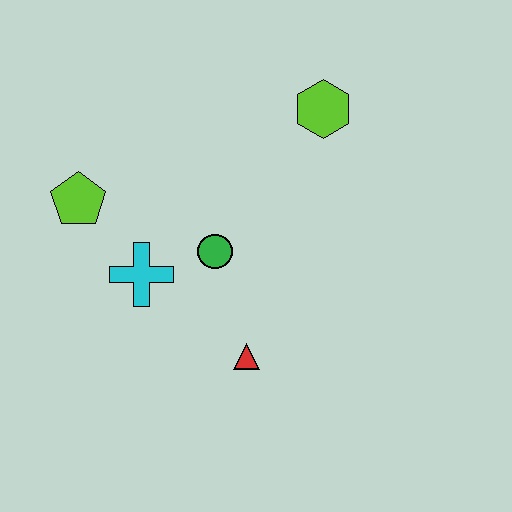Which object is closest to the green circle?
The cyan cross is closest to the green circle.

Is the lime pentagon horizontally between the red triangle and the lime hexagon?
No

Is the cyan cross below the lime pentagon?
Yes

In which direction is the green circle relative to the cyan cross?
The green circle is to the right of the cyan cross.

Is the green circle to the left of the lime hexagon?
Yes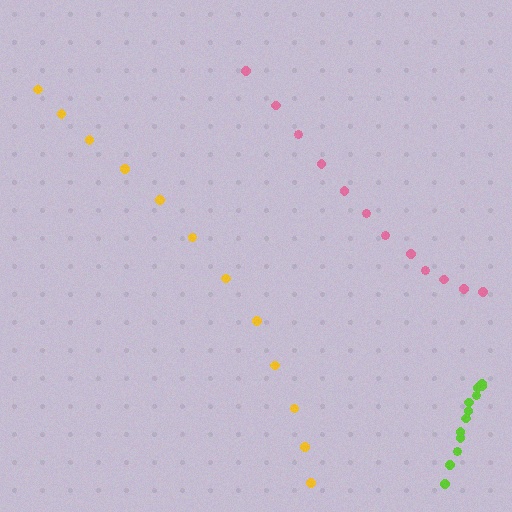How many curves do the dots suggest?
There are 3 distinct paths.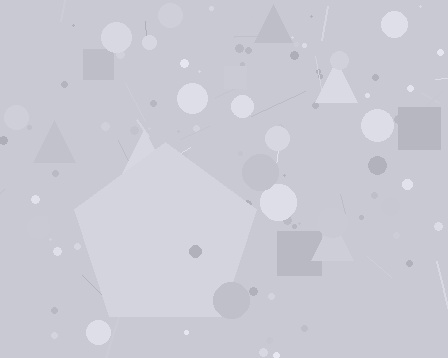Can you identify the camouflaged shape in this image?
The camouflaged shape is a pentagon.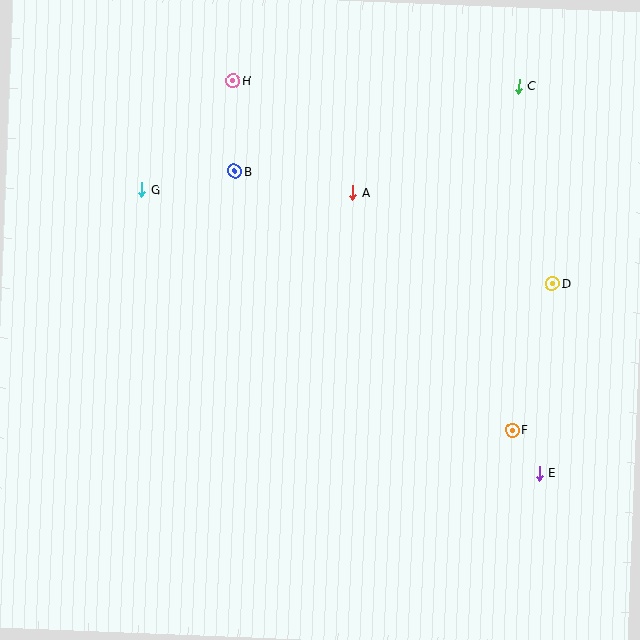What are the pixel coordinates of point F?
Point F is at (512, 430).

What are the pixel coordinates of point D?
Point D is at (552, 283).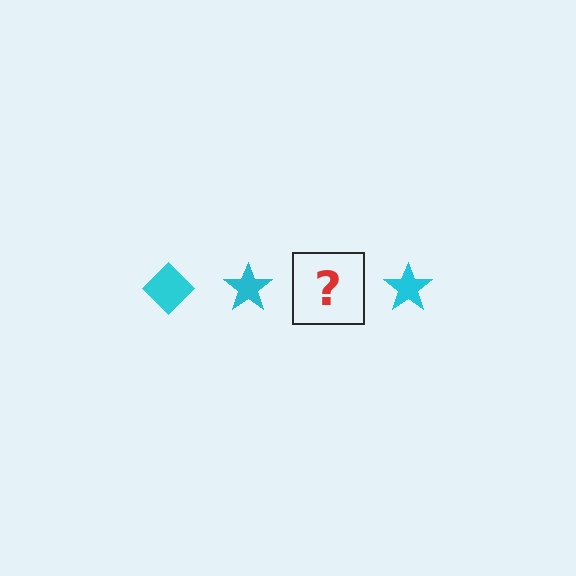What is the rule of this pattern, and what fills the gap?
The rule is that the pattern cycles through diamond, star shapes in cyan. The gap should be filled with a cyan diamond.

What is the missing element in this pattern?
The missing element is a cyan diamond.